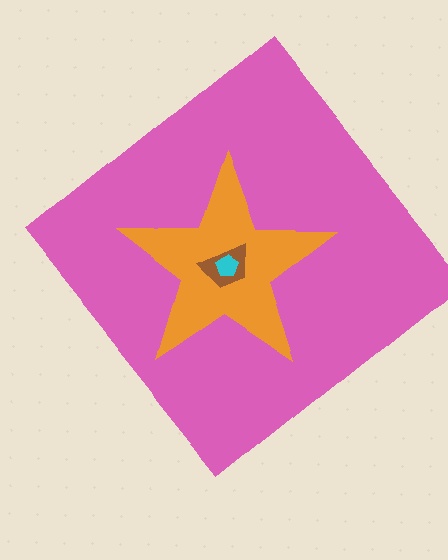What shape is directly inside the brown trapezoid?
The cyan pentagon.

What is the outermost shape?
The pink diamond.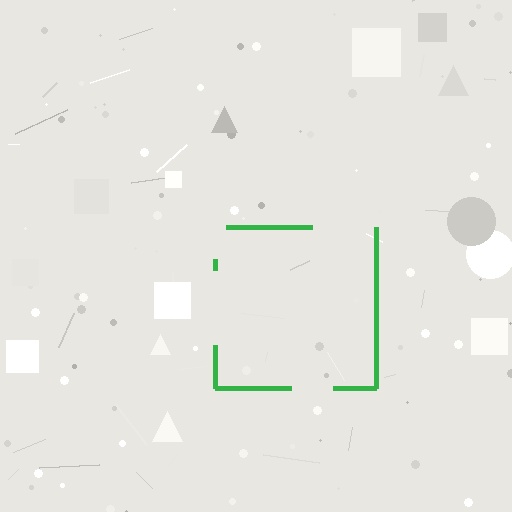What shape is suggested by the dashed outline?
The dashed outline suggests a square.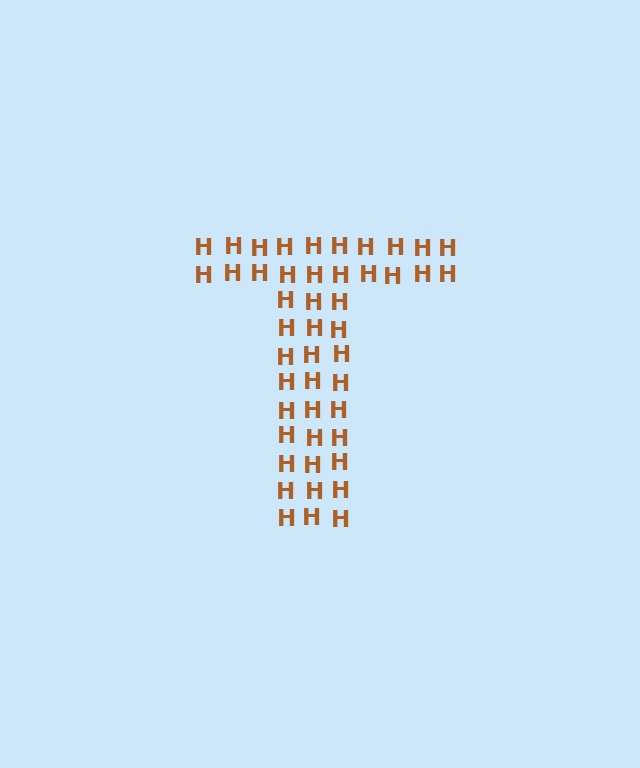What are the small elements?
The small elements are letter H's.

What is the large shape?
The large shape is the letter T.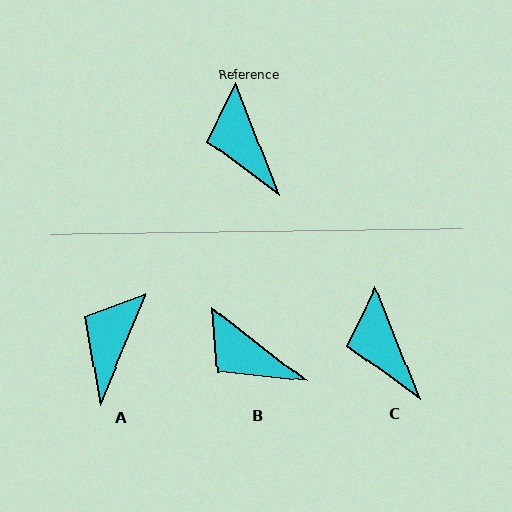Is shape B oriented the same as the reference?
No, it is off by about 31 degrees.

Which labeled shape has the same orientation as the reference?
C.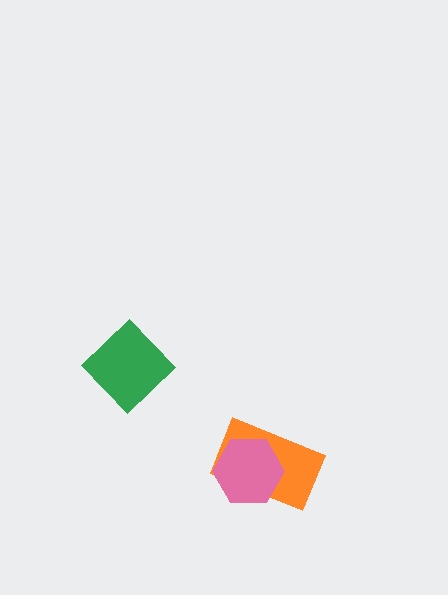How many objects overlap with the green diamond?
0 objects overlap with the green diamond.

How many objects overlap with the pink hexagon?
1 object overlaps with the pink hexagon.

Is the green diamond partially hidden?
No, no other shape covers it.